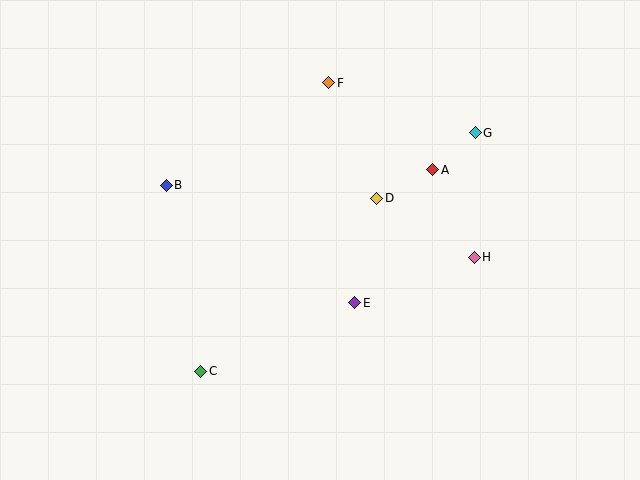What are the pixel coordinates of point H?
Point H is at (474, 257).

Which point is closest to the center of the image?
Point D at (377, 198) is closest to the center.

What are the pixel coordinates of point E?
Point E is at (355, 303).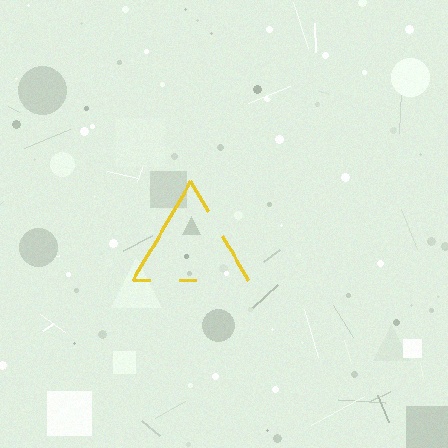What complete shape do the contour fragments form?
The contour fragments form a triangle.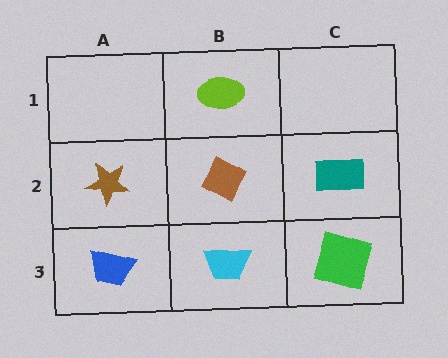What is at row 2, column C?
A teal rectangle.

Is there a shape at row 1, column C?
No, that cell is empty.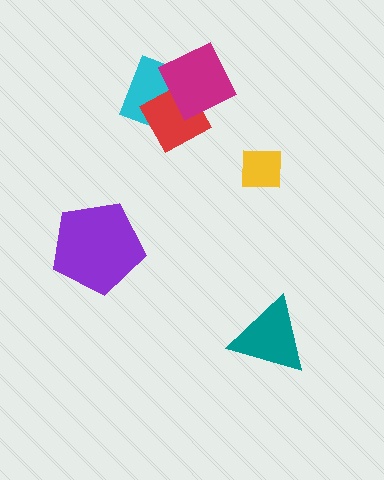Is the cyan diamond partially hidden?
Yes, it is partially covered by another shape.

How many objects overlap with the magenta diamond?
2 objects overlap with the magenta diamond.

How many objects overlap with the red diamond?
2 objects overlap with the red diamond.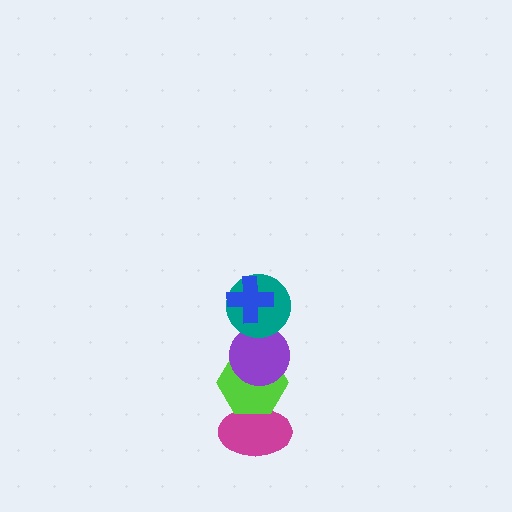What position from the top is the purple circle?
The purple circle is 3rd from the top.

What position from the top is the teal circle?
The teal circle is 2nd from the top.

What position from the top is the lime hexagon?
The lime hexagon is 4th from the top.